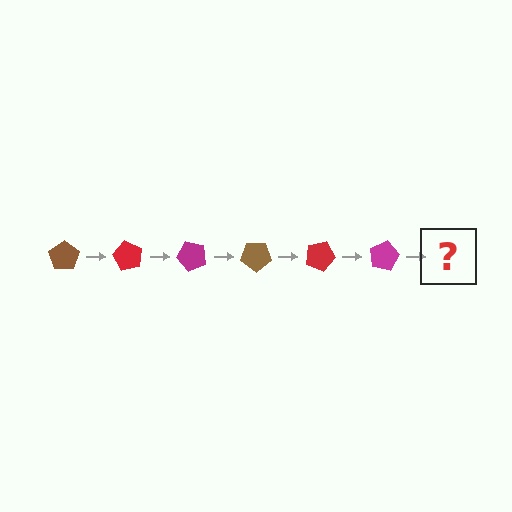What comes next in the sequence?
The next element should be a brown pentagon, rotated 360 degrees from the start.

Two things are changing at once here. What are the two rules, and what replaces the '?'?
The two rules are that it rotates 60 degrees each step and the color cycles through brown, red, and magenta. The '?' should be a brown pentagon, rotated 360 degrees from the start.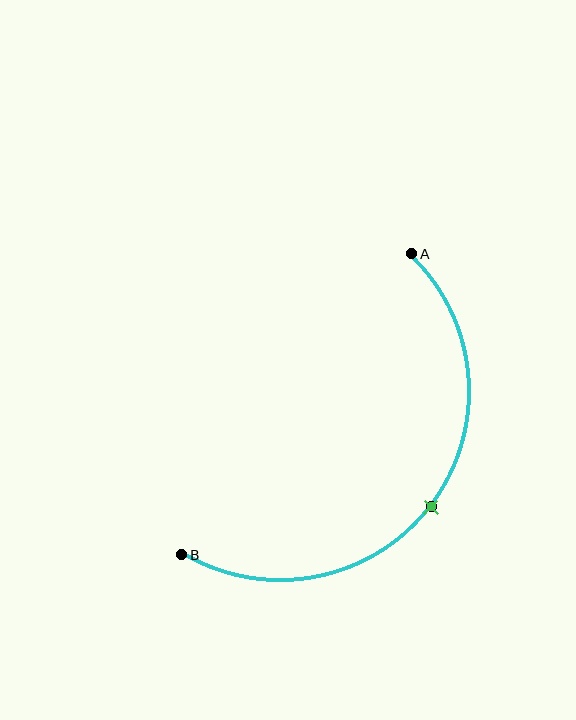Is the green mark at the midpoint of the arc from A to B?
Yes. The green mark lies on the arc at equal arc-length from both A and B — it is the arc midpoint.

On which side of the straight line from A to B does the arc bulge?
The arc bulges below and to the right of the straight line connecting A and B.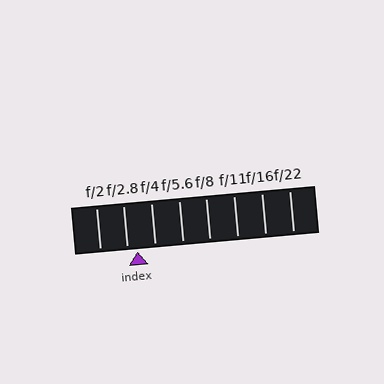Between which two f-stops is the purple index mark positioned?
The index mark is between f/2.8 and f/4.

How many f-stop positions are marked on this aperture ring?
There are 8 f-stop positions marked.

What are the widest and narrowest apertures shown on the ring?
The widest aperture shown is f/2 and the narrowest is f/22.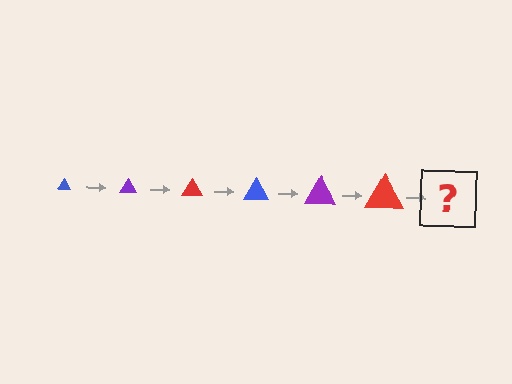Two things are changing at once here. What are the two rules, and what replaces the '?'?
The two rules are that the triangle grows larger each step and the color cycles through blue, purple, and red. The '?' should be a blue triangle, larger than the previous one.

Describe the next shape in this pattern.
It should be a blue triangle, larger than the previous one.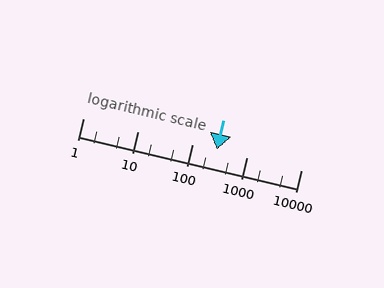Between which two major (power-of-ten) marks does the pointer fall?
The pointer is between 100 and 1000.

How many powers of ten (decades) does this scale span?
The scale spans 4 decades, from 1 to 10000.